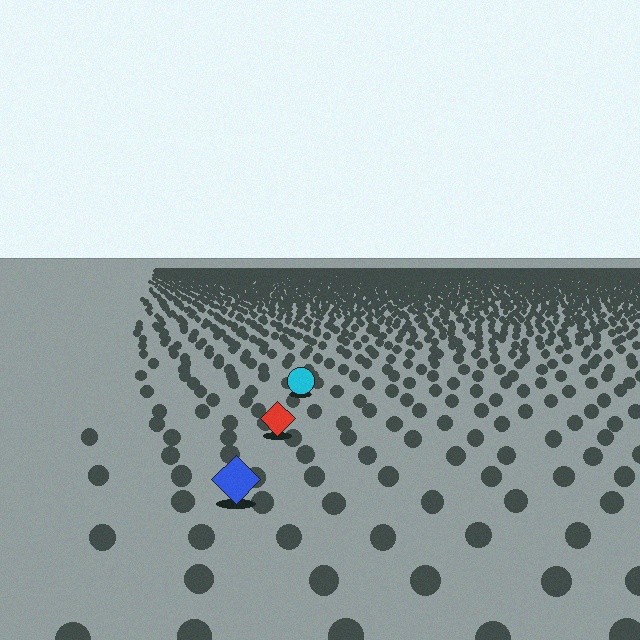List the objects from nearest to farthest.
From nearest to farthest: the blue diamond, the red diamond, the cyan circle.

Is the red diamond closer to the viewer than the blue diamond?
No. The blue diamond is closer — you can tell from the texture gradient: the ground texture is coarser near it.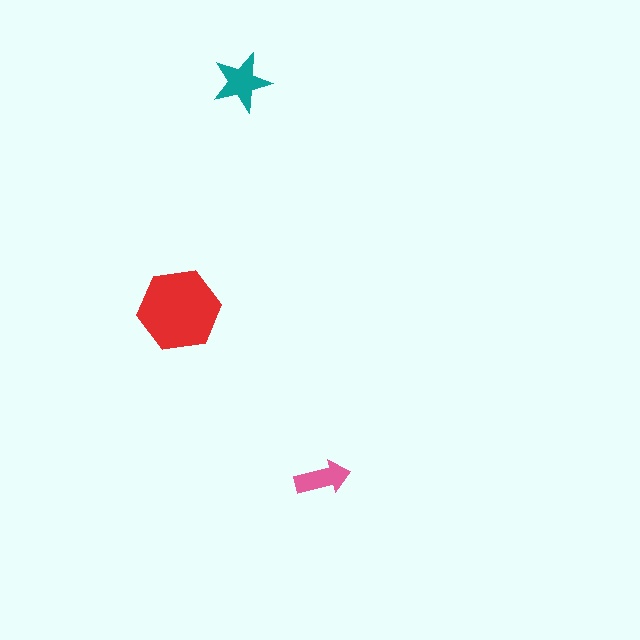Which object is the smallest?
The pink arrow.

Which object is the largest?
The red hexagon.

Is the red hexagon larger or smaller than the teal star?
Larger.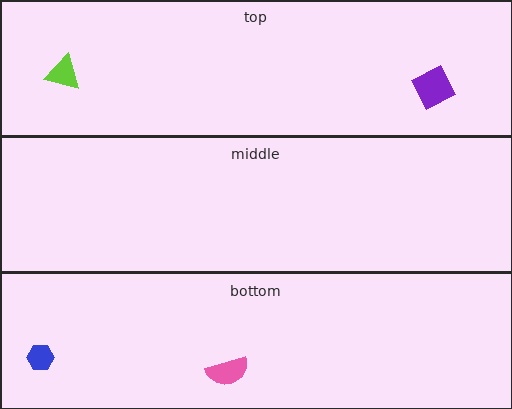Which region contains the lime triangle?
The top region.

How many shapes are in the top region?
2.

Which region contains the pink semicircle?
The bottom region.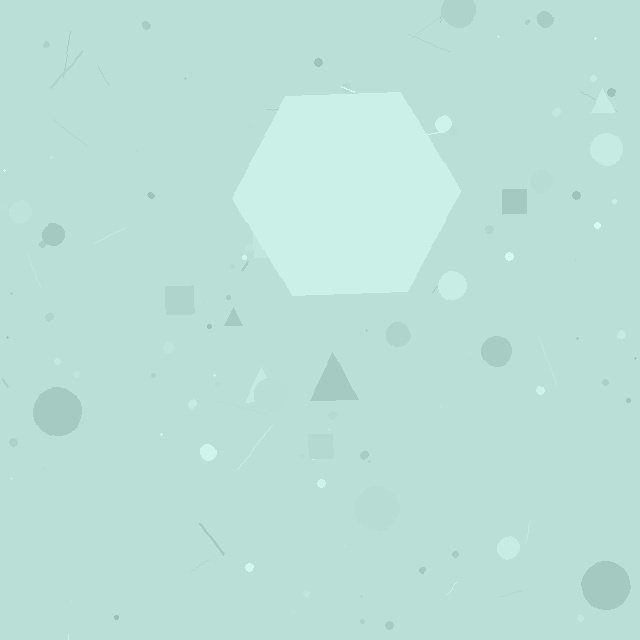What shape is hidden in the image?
A hexagon is hidden in the image.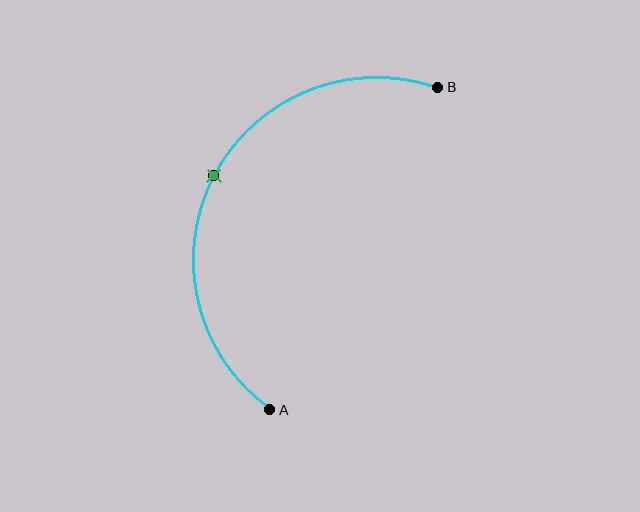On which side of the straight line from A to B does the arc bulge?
The arc bulges to the left of the straight line connecting A and B.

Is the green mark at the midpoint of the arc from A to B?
Yes. The green mark lies on the arc at equal arc-length from both A and B — it is the arc midpoint.